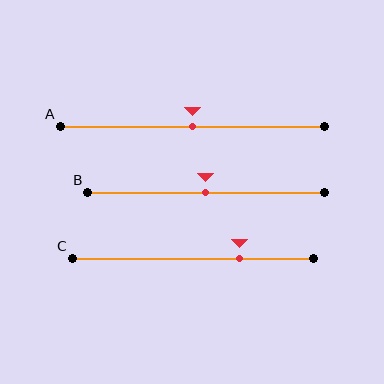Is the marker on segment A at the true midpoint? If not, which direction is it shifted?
Yes, the marker on segment A is at the true midpoint.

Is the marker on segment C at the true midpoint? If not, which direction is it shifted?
No, the marker on segment C is shifted to the right by about 20% of the segment length.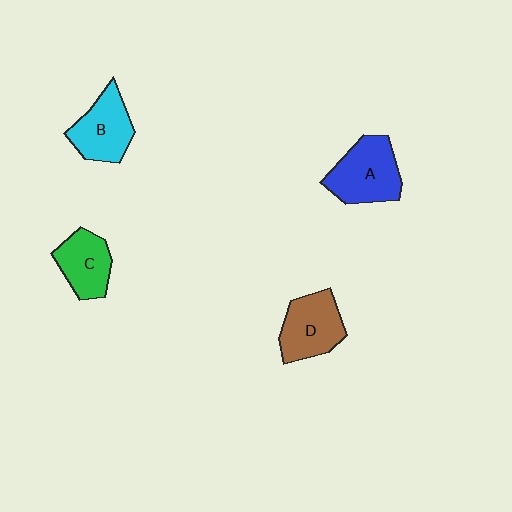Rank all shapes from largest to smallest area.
From largest to smallest: A (blue), D (brown), B (cyan), C (green).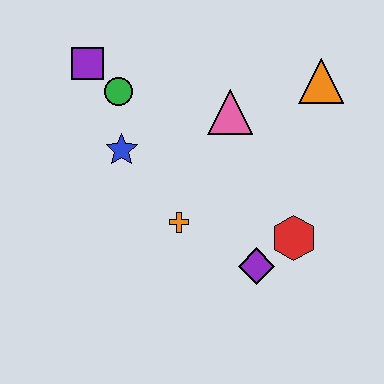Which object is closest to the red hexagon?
The purple diamond is closest to the red hexagon.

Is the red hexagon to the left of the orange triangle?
Yes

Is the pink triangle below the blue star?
No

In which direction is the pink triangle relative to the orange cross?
The pink triangle is above the orange cross.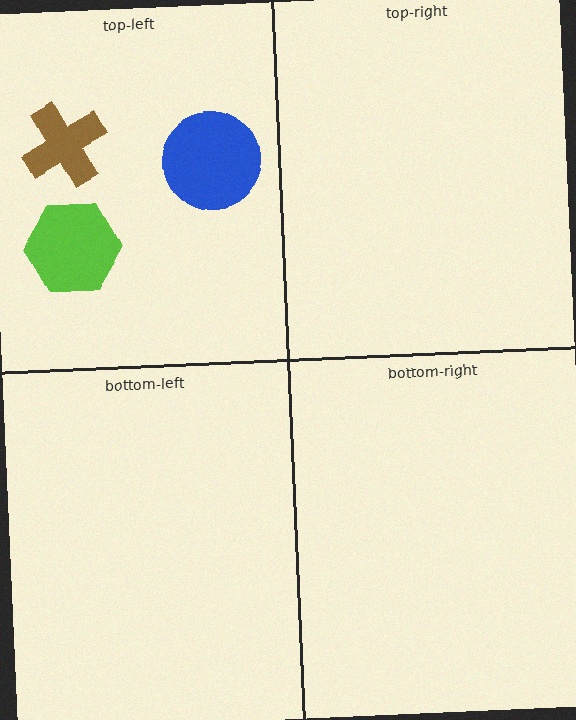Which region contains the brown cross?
The top-left region.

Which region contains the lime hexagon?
The top-left region.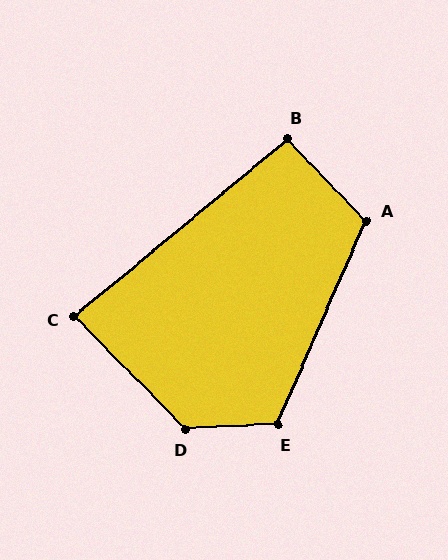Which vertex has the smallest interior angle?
C, at approximately 85 degrees.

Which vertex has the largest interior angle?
D, at approximately 131 degrees.